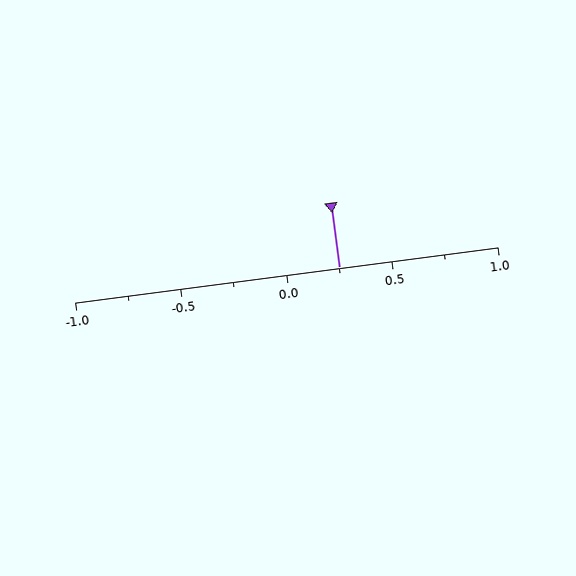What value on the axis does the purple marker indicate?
The marker indicates approximately 0.25.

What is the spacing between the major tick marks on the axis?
The major ticks are spaced 0.5 apart.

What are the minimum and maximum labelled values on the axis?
The axis runs from -1.0 to 1.0.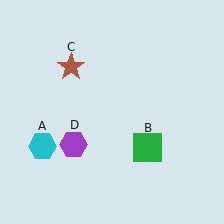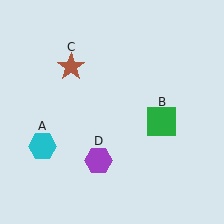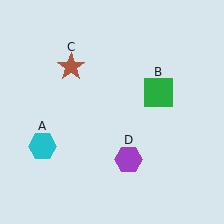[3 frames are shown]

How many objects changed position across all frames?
2 objects changed position: green square (object B), purple hexagon (object D).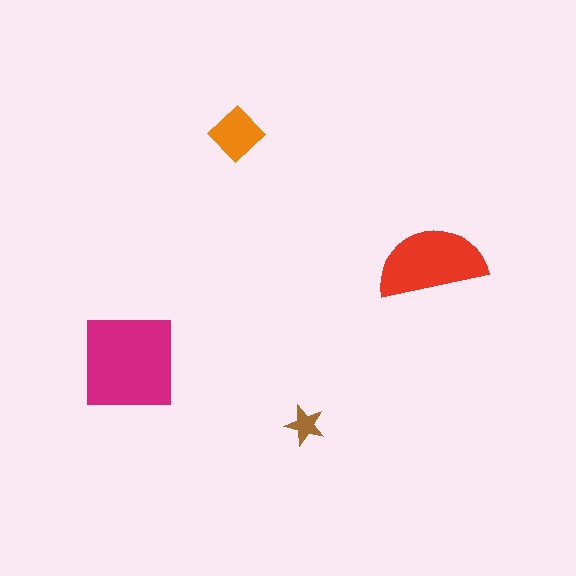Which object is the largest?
The magenta square.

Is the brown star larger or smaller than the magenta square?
Smaller.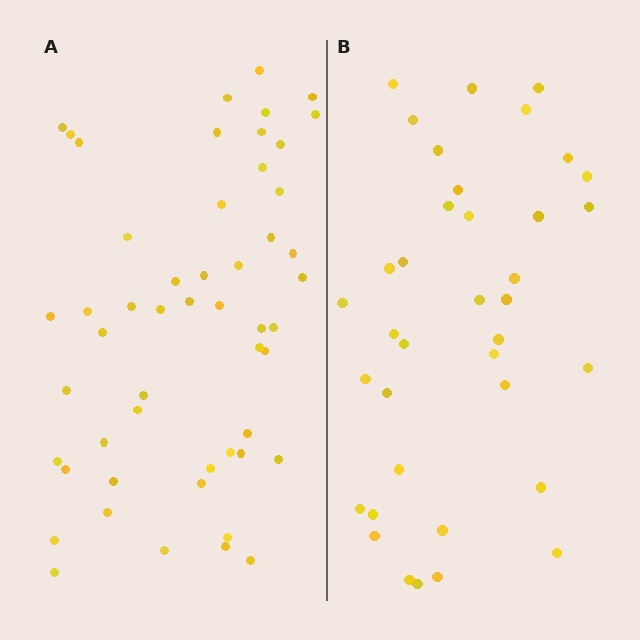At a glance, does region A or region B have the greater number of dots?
Region A (the left region) has more dots.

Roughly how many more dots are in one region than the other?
Region A has approximately 15 more dots than region B.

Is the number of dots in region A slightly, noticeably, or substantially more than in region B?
Region A has noticeably more, but not dramatically so. The ratio is roughly 1.4 to 1.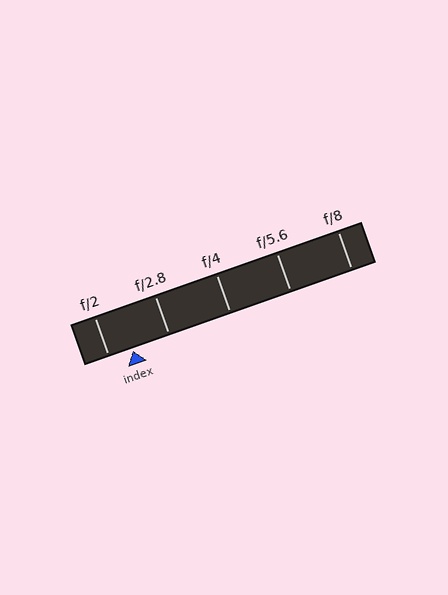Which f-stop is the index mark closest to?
The index mark is closest to f/2.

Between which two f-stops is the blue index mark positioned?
The index mark is between f/2 and f/2.8.